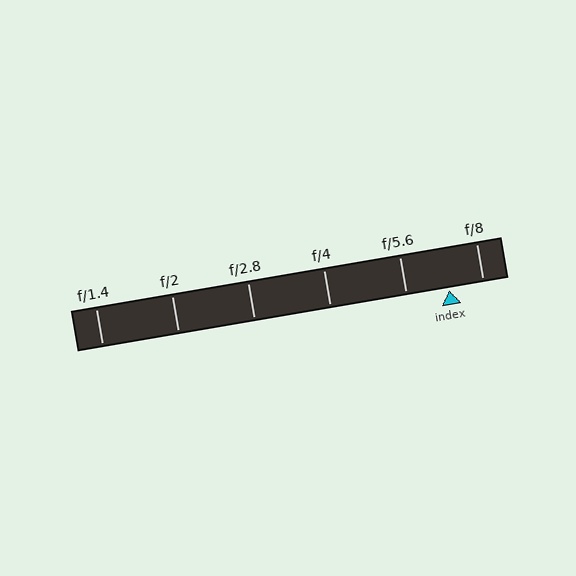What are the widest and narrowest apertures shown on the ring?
The widest aperture shown is f/1.4 and the narrowest is f/8.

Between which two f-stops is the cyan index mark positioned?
The index mark is between f/5.6 and f/8.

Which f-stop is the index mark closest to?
The index mark is closest to f/8.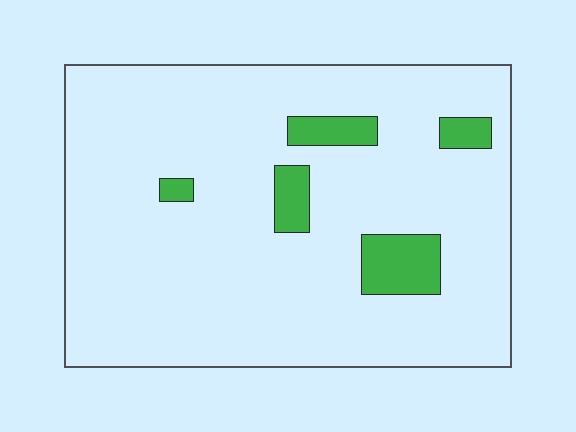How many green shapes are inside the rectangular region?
5.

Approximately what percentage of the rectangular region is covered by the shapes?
Approximately 10%.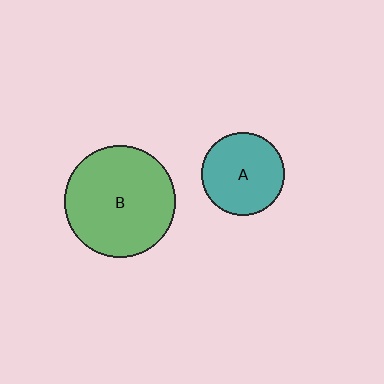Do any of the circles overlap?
No, none of the circles overlap.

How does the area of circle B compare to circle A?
Approximately 1.8 times.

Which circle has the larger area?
Circle B (green).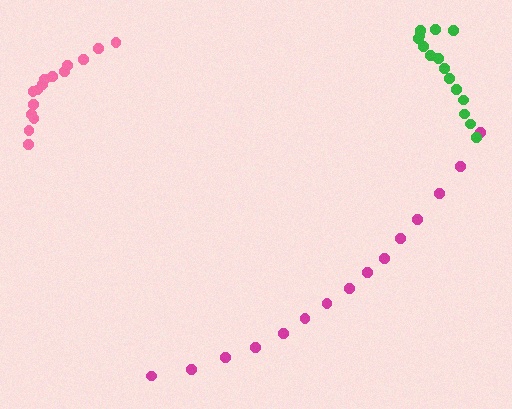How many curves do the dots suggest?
There are 3 distinct paths.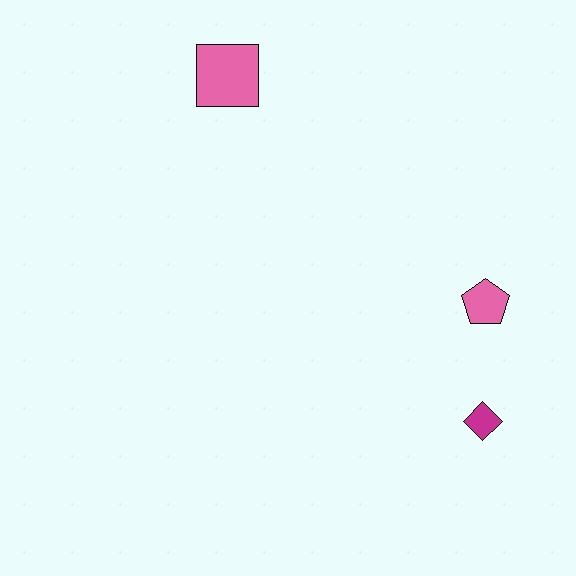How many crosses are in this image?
There are no crosses.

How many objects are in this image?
There are 3 objects.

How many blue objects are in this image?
There are no blue objects.